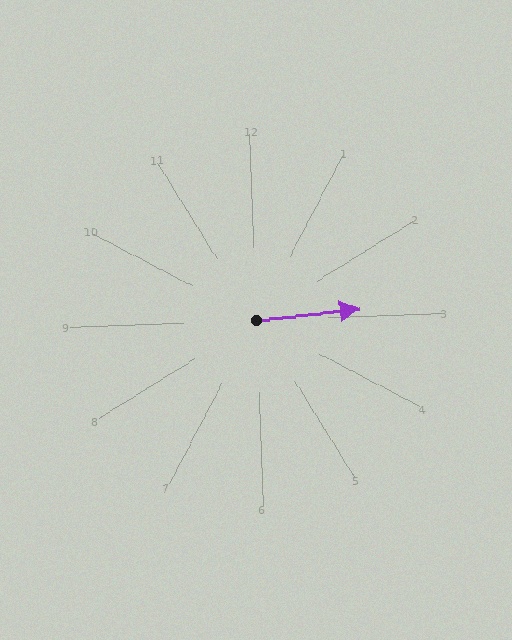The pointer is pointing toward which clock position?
Roughly 3 o'clock.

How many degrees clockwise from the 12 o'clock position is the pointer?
Approximately 86 degrees.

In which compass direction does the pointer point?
East.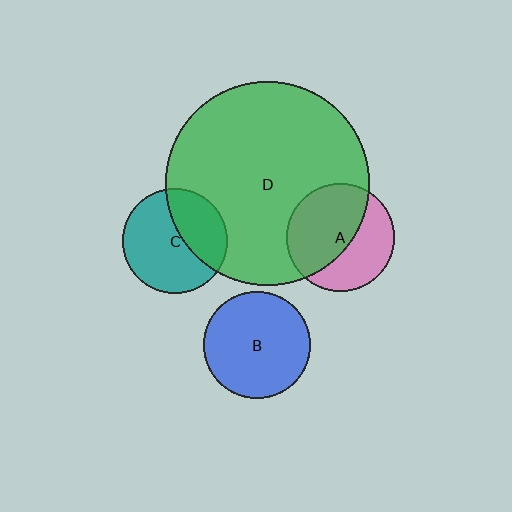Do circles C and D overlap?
Yes.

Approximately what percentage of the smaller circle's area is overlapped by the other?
Approximately 35%.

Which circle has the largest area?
Circle D (green).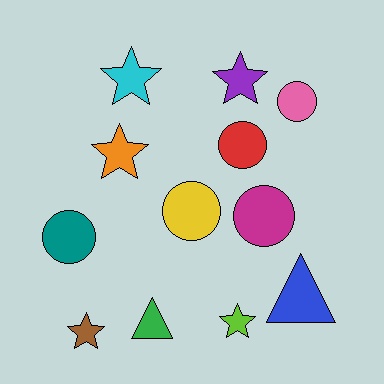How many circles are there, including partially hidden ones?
There are 5 circles.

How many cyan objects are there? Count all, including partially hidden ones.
There is 1 cyan object.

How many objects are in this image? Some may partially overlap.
There are 12 objects.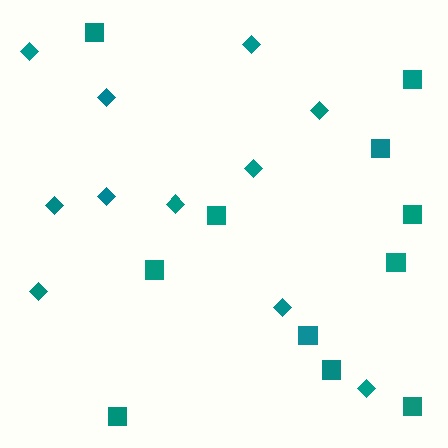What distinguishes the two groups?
There are 2 groups: one group of squares (11) and one group of diamonds (11).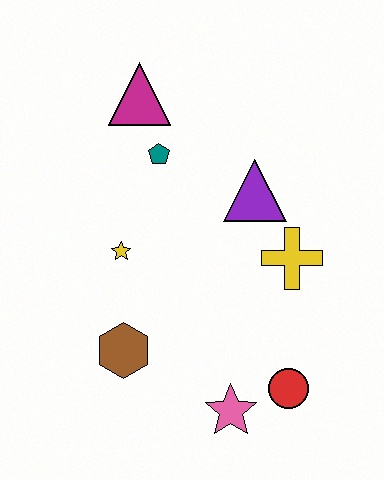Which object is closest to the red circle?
The pink star is closest to the red circle.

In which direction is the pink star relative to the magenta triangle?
The pink star is below the magenta triangle.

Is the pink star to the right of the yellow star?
Yes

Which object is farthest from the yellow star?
The red circle is farthest from the yellow star.